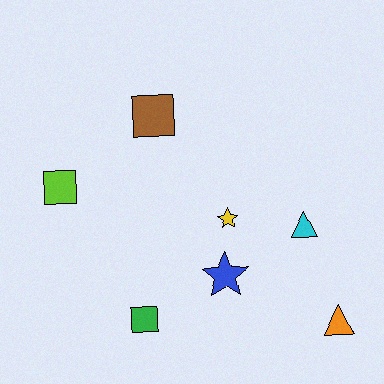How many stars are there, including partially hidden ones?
There are 2 stars.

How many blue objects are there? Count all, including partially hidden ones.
There is 1 blue object.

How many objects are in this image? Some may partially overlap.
There are 7 objects.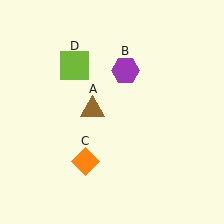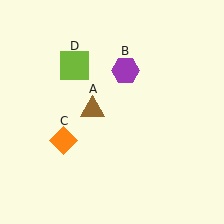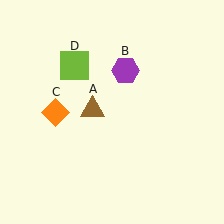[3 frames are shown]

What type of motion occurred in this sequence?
The orange diamond (object C) rotated clockwise around the center of the scene.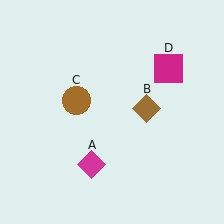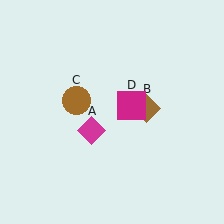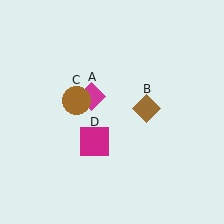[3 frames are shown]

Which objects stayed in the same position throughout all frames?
Brown diamond (object B) and brown circle (object C) remained stationary.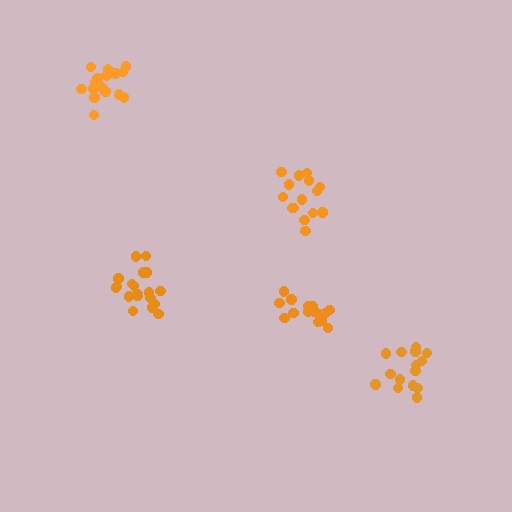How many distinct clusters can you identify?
There are 5 distinct clusters.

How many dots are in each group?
Group 1: 15 dots, Group 2: 15 dots, Group 3: 18 dots, Group 4: 19 dots, Group 5: 15 dots (82 total).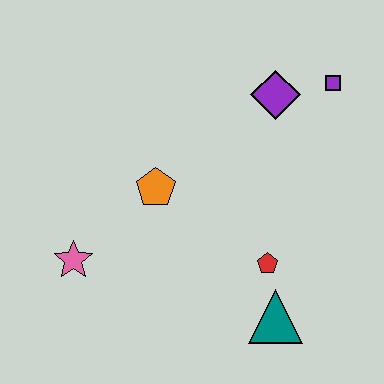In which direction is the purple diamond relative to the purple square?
The purple diamond is to the left of the purple square.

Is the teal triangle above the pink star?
No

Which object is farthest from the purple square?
The pink star is farthest from the purple square.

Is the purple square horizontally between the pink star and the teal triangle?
No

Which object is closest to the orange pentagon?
The pink star is closest to the orange pentagon.